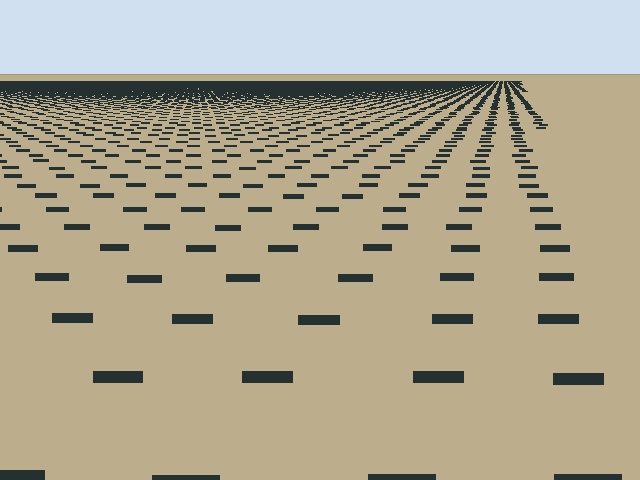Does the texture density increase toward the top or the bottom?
Density increases toward the top.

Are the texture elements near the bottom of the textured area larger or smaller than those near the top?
Larger. Near the bottom, elements are closer to the viewer and appear at a bigger on-screen size.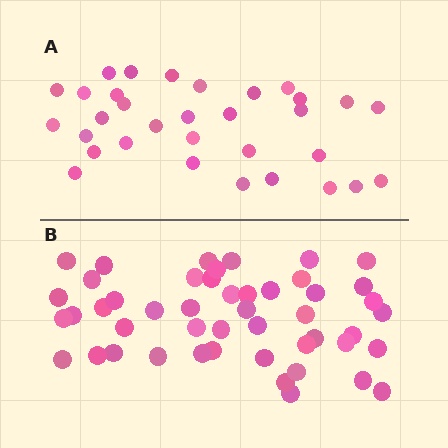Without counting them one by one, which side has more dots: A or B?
Region B (the bottom region) has more dots.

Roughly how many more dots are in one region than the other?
Region B has approximately 15 more dots than region A.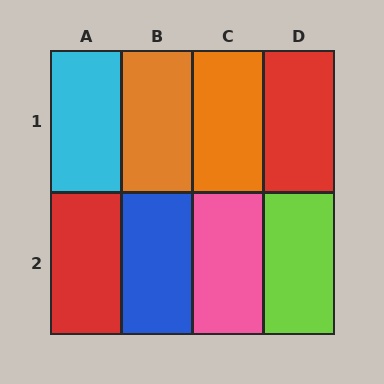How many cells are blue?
1 cell is blue.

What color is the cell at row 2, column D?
Lime.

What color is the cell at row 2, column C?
Pink.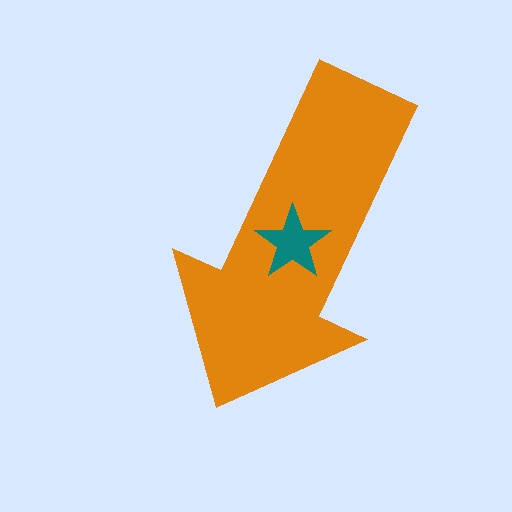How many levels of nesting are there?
2.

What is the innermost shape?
The teal star.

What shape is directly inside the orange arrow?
The teal star.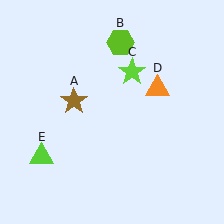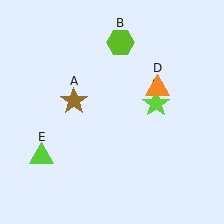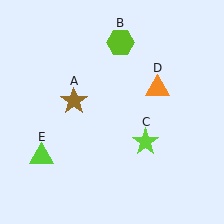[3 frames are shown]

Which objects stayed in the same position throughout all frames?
Brown star (object A) and lime hexagon (object B) and orange triangle (object D) and lime triangle (object E) remained stationary.